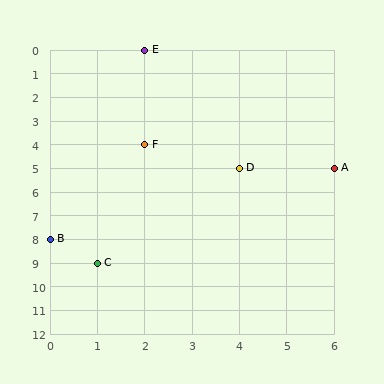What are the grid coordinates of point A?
Point A is at grid coordinates (6, 5).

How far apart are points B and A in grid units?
Points B and A are 6 columns and 3 rows apart (about 6.7 grid units diagonally).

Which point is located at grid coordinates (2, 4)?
Point F is at (2, 4).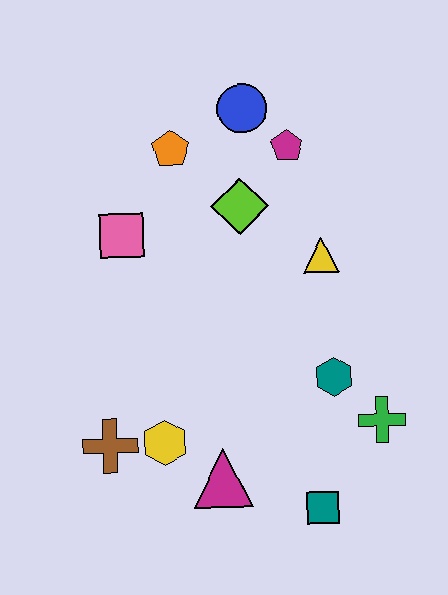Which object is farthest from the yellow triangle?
The brown cross is farthest from the yellow triangle.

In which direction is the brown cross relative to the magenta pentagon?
The brown cross is below the magenta pentagon.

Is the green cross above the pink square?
No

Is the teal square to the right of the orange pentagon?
Yes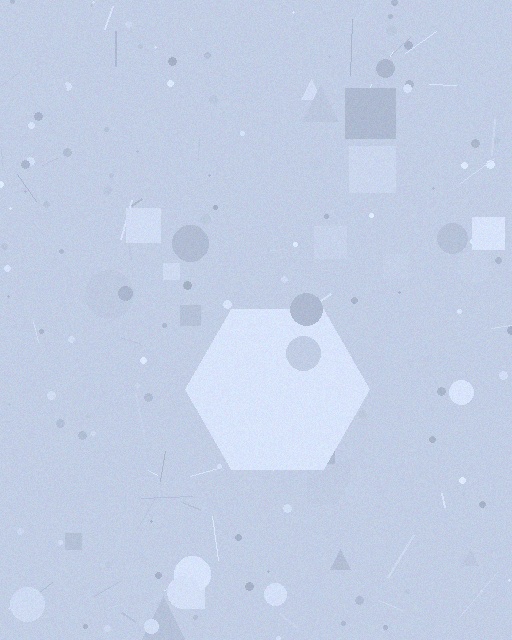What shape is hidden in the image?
A hexagon is hidden in the image.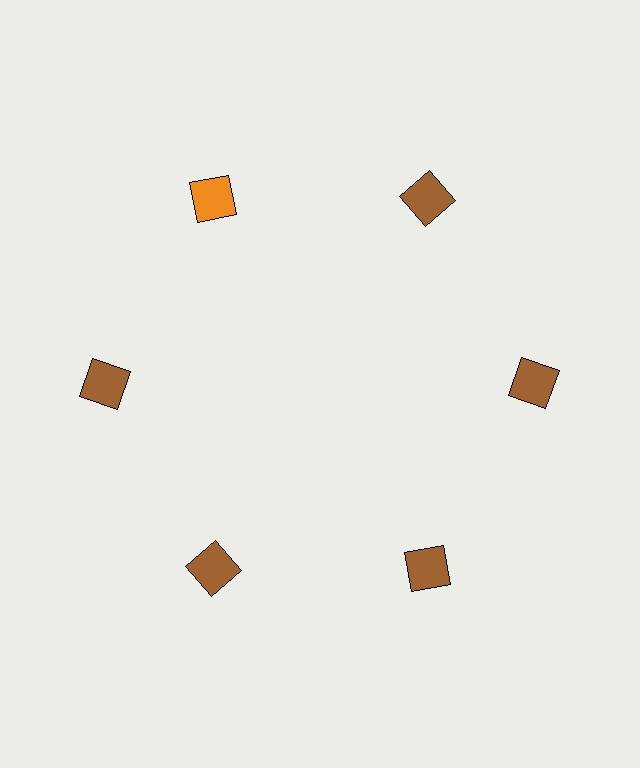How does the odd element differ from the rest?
It has a different color: orange instead of brown.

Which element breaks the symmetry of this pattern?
The orange square at roughly the 11 o'clock position breaks the symmetry. All other shapes are brown squares.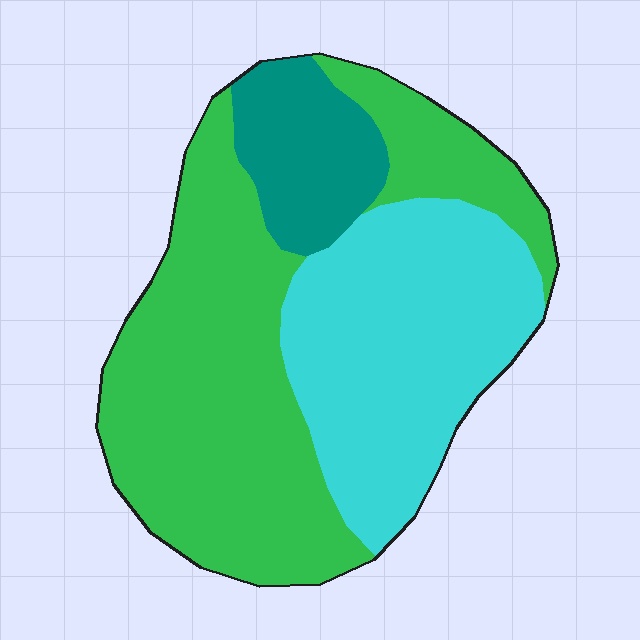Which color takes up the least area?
Teal, at roughly 15%.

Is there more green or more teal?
Green.